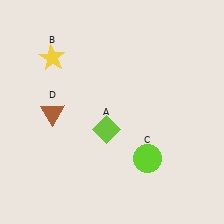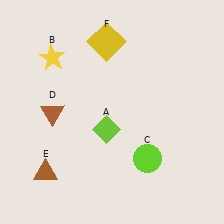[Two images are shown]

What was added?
A brown triangle (E), a yellow square (F) were added in Image 2.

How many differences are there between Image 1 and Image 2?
There are 2 differences between the two images.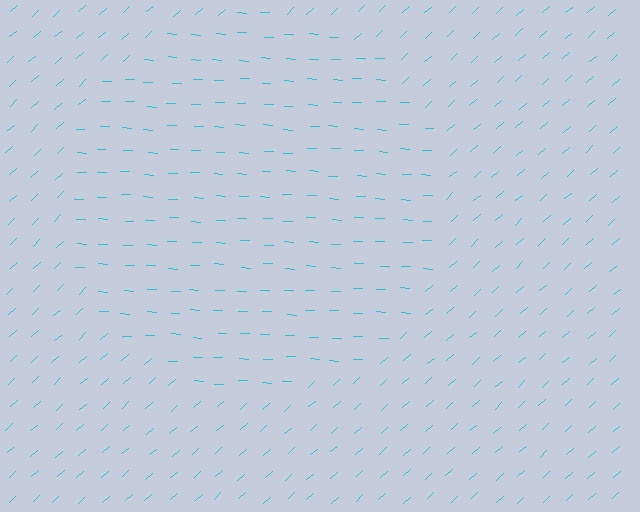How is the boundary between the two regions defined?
The boundary is defined purely by a change in line orientation (approximately 45 degrees difference). All lines are the same color and thickness.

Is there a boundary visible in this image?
Yes, there is a texture boundary formed by a change in line orientation.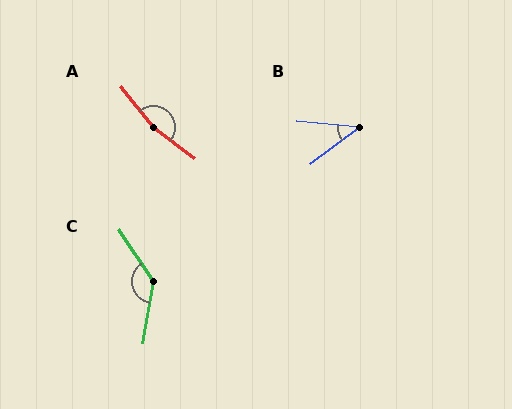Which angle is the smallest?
B, at approximately 43 degrees.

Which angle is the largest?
A, at approximately 165 degrees.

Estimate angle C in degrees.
Approximately 137 degrees.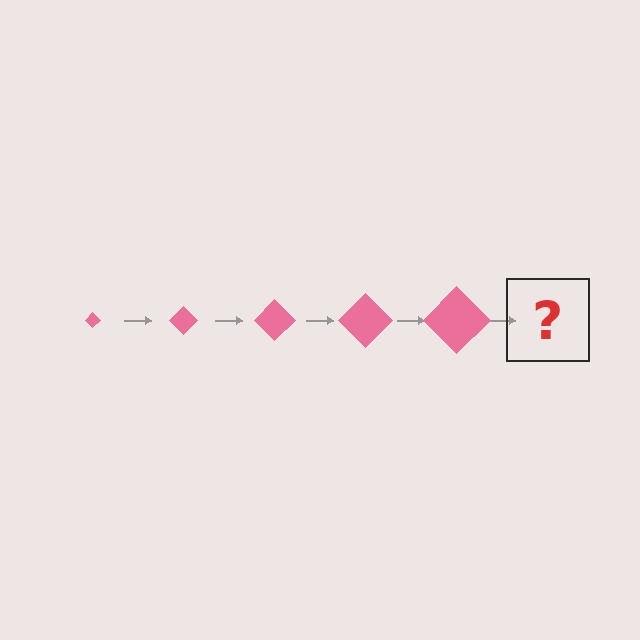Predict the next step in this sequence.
The next step is a pink diamond, larger than the previous one.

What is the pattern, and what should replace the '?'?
The pattern is that the diamond gets progressively larger each step. The '?' should be a pink diamond, larger than the previous one.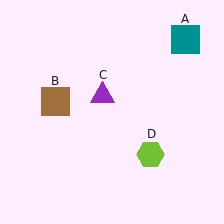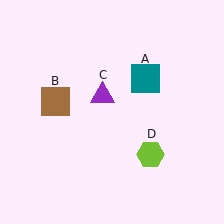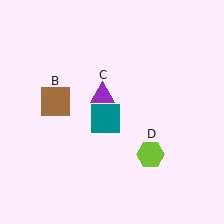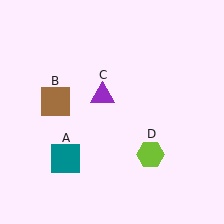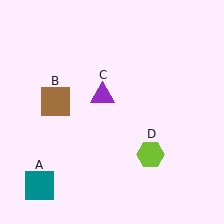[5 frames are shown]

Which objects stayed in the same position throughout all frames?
Brown square (object B) and purple triangle (object C) and lime hexagon (object D) remained stationary.